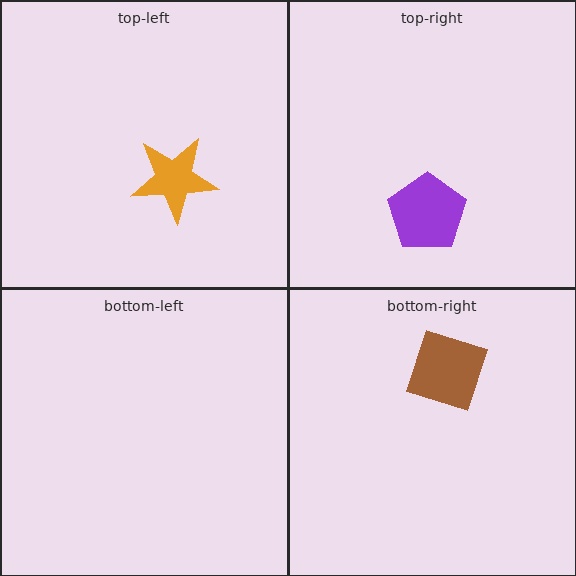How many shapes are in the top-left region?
1.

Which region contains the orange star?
The top-left region.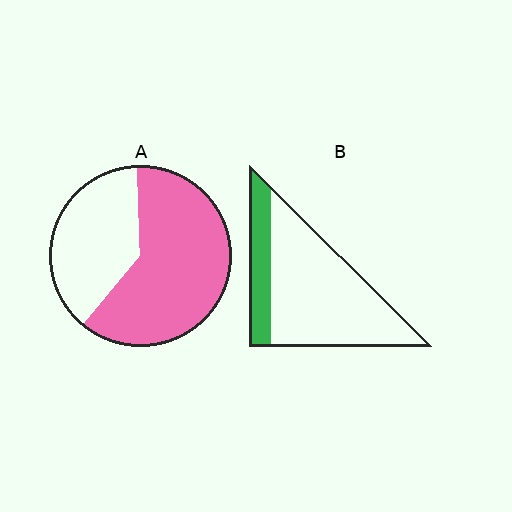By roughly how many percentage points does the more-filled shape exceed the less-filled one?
By roughly 40 percentage points (A over B).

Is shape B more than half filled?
No.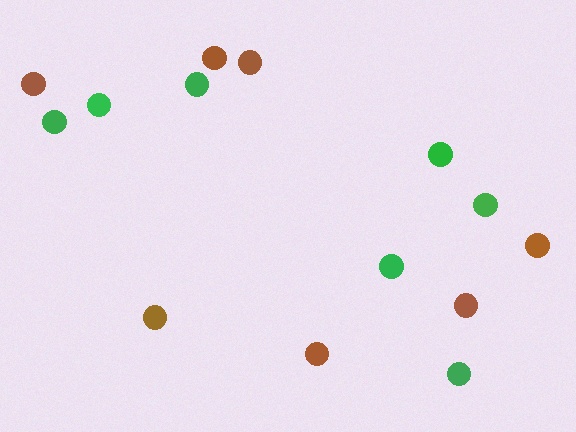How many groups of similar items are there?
There are 2 groups: one group of brown circles (7) and one group of green circles (7).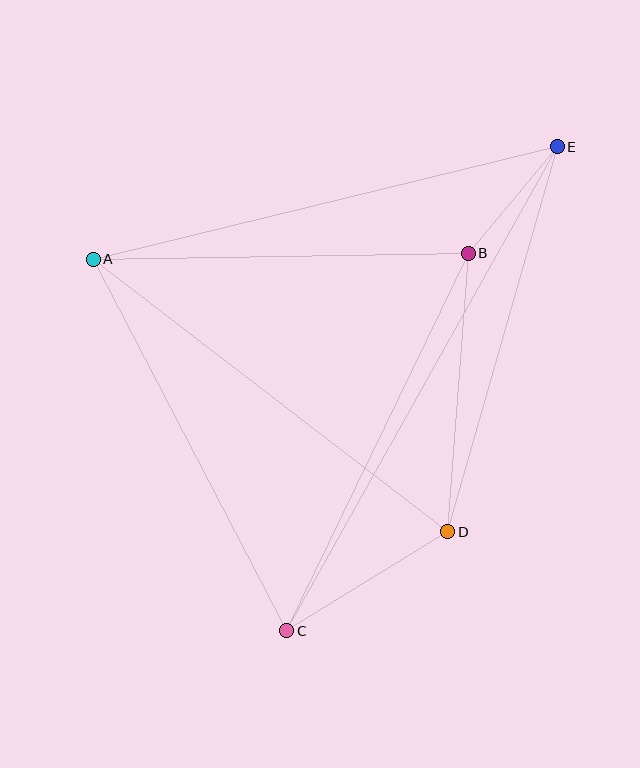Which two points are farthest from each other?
Points C and E are farthest from each other.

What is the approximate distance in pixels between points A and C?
The distance between A and C is approximately 419 pixels.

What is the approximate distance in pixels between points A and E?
The distance between A and E is approximately 477 pixels.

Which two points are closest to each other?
Points B and E are closest to each other.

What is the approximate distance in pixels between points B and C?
The distance between B and C is approximately 419 pixels.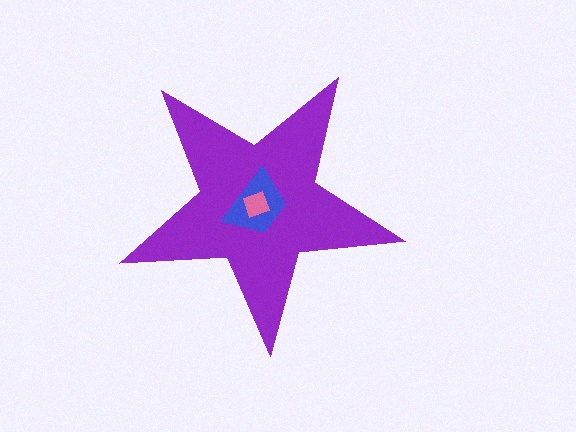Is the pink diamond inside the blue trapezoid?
Yes.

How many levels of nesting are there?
3.